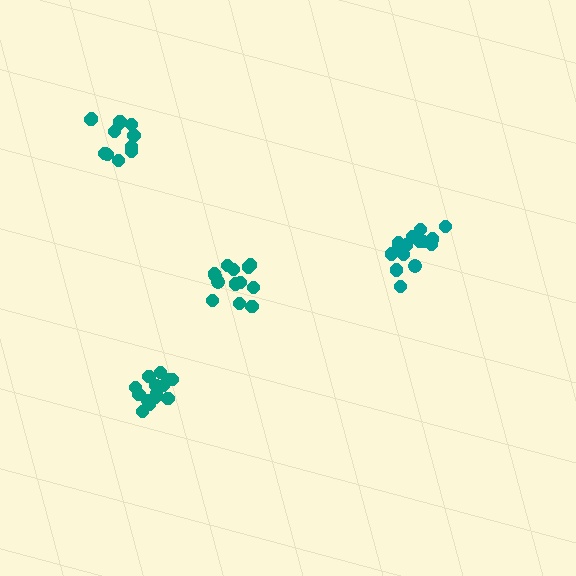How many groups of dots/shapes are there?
There are 4 groups.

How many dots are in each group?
Group 1: 15 dots, Group 2: 14 dots, Group 3: 13 dots, Group 4: 13 dots (55 total).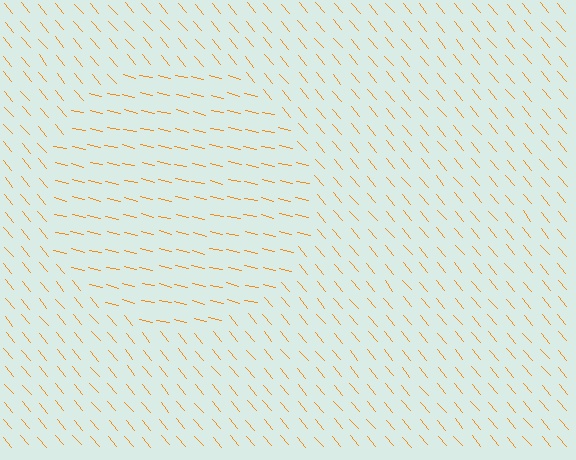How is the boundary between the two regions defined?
The boundary is defined purely by a change in line orientation (approximately 37 degrees difference). All lines are the same color and thickness.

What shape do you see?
I see a circle.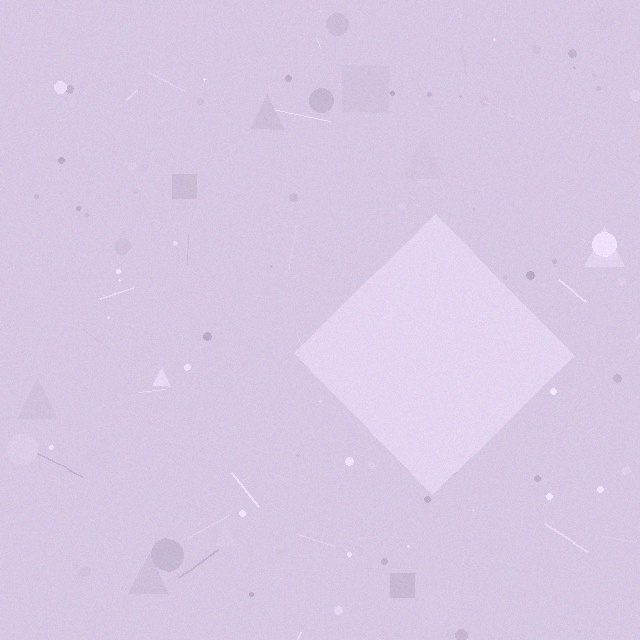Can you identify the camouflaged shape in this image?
The camouflaged shape is a diamond.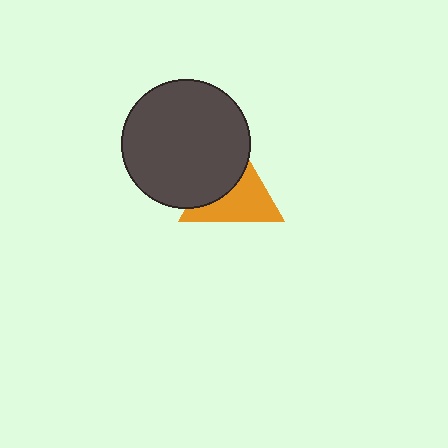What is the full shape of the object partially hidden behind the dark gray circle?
The partially hidden object is an orange triangle.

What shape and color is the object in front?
The object in front is a dark gray circle.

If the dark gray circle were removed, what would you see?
You would see the complete orange triangle.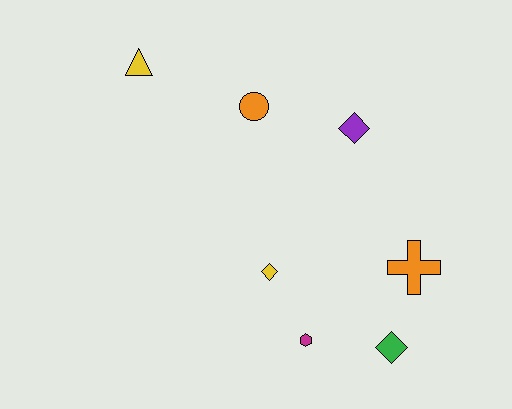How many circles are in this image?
There is 1 circle.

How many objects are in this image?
There are 7 objects.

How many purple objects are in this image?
There is 1 purple object.